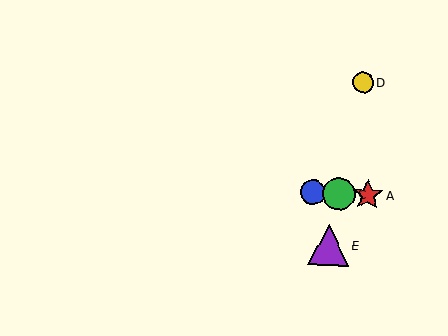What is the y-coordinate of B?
Object B is at y≈193.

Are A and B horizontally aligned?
Yes, both are at y≈195.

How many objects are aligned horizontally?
3 objects (A, B, C) are aligned horizontally.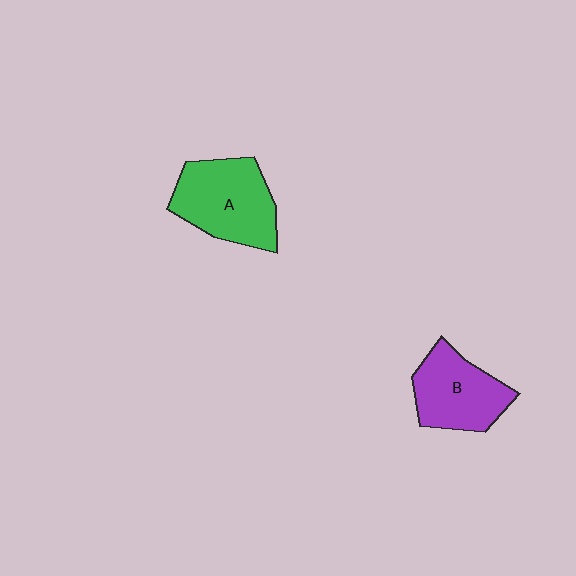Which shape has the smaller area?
Shape B (purple).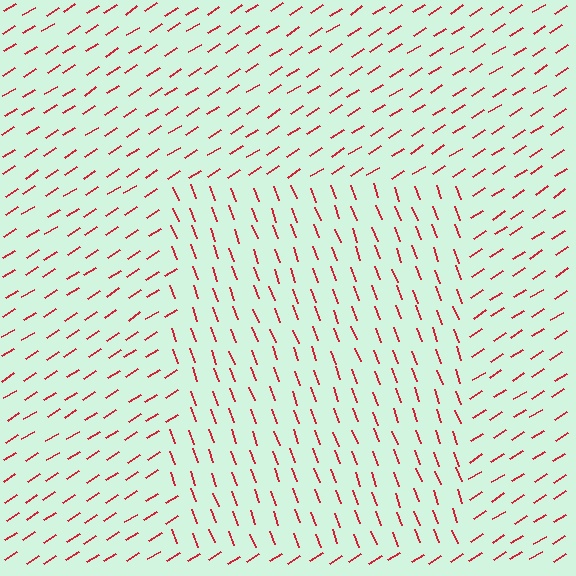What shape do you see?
I see a rectangle.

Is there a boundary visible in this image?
Yes, there is a texture boundary formed by a change in line orientation.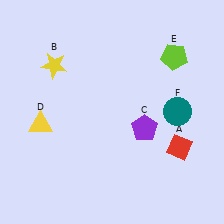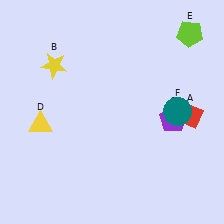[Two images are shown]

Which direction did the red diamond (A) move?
The red diamond (A) moved up.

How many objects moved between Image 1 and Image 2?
3 objects moved between the two images.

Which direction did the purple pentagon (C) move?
The purple pentagon (C) moved right.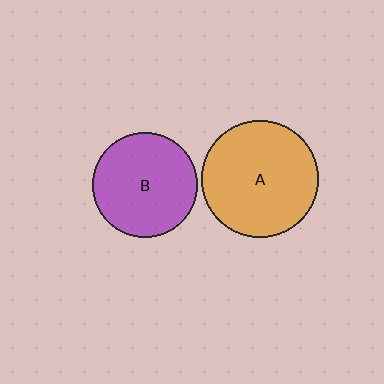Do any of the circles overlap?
No, none of the circles overlap.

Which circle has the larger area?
Circle A (orange).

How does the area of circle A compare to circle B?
Approximately 1.3 times.